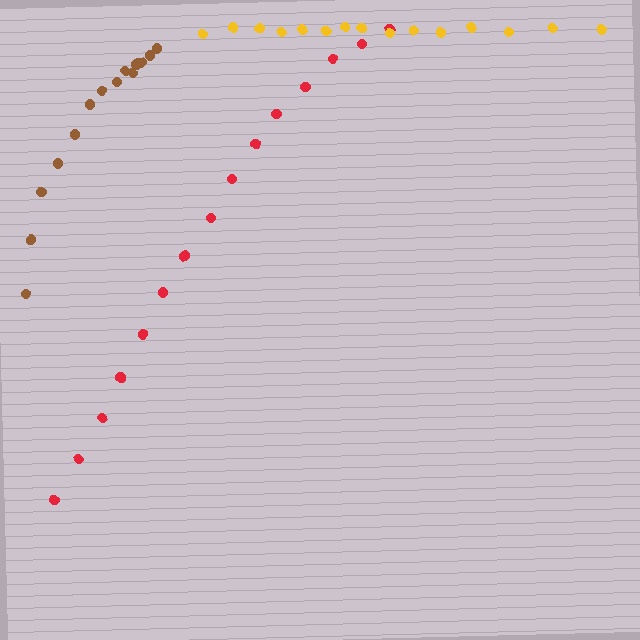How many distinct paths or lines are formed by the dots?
There are 3 distinct paths.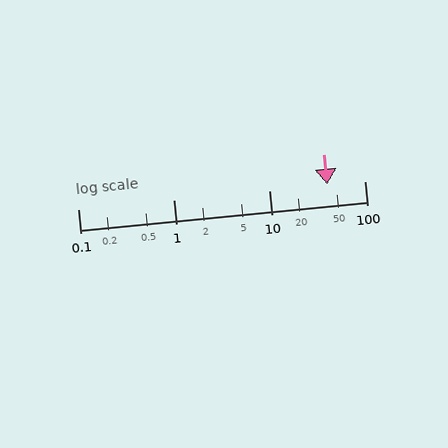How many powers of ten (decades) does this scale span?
The scale spans 3 decades, from 0.1 to 100.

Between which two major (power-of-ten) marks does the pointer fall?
The pointer is between 10 and 100.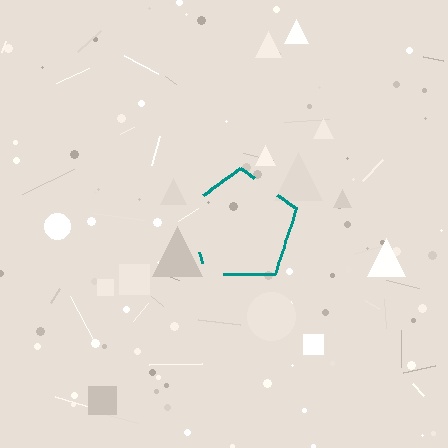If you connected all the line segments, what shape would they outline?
They would outline a pentagon.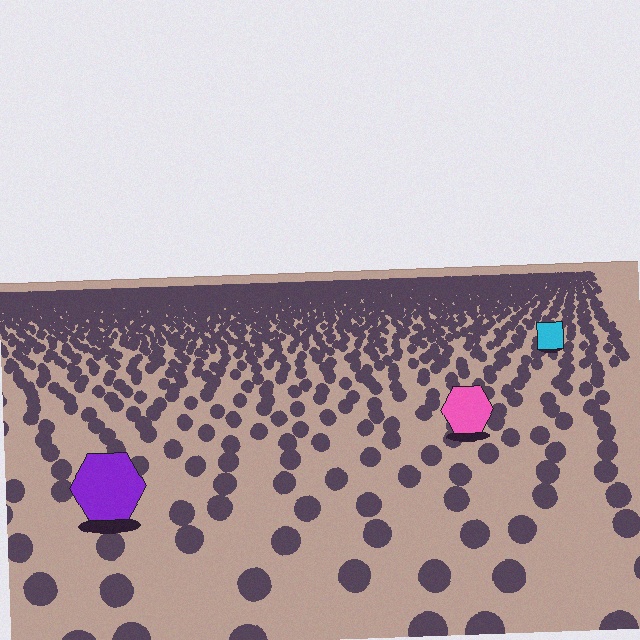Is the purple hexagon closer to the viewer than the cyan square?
Yes. The purple hexagon is closer — you can tell from the texture gradient: the ground texture is coarser near it.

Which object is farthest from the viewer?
The cyan square is farthest from the viewer. It appears smaller and the ground texture around it is denser.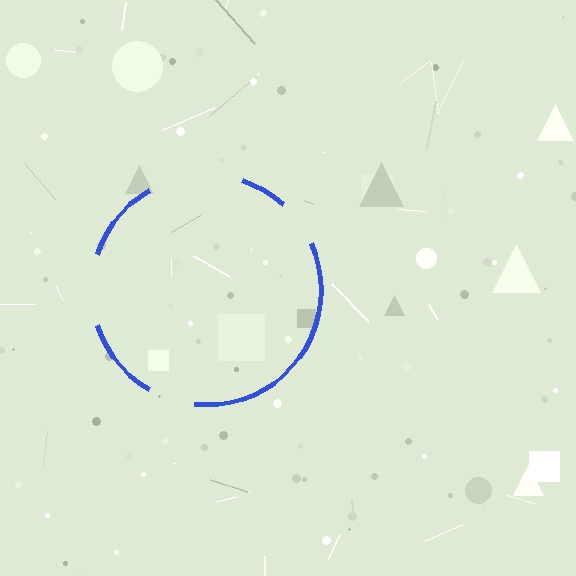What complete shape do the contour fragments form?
The contour fragments form a circle.